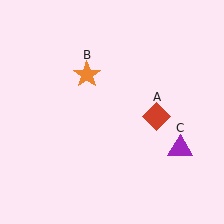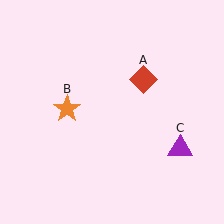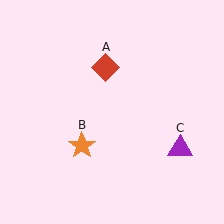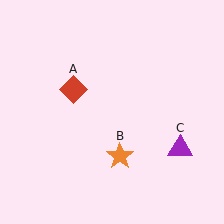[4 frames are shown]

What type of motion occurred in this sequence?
The red diamond (object A), orange star (object B) rotated counterclockwise around the center of the scene.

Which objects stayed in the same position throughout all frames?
Purple triangle (object C) remained stationary.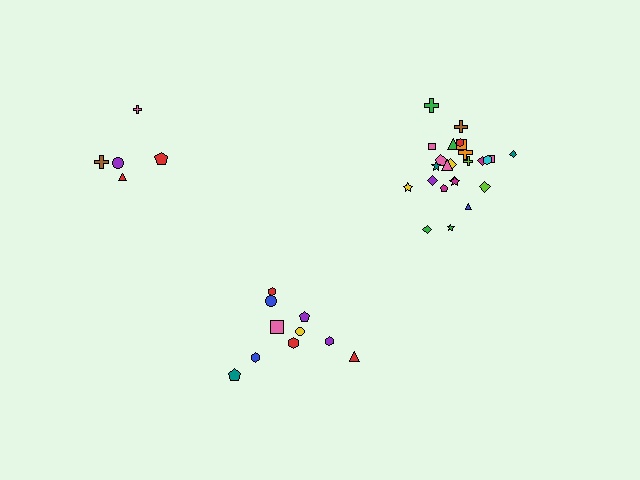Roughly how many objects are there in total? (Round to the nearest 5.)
Roughly 40 objects in total.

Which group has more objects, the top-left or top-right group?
The top-right group.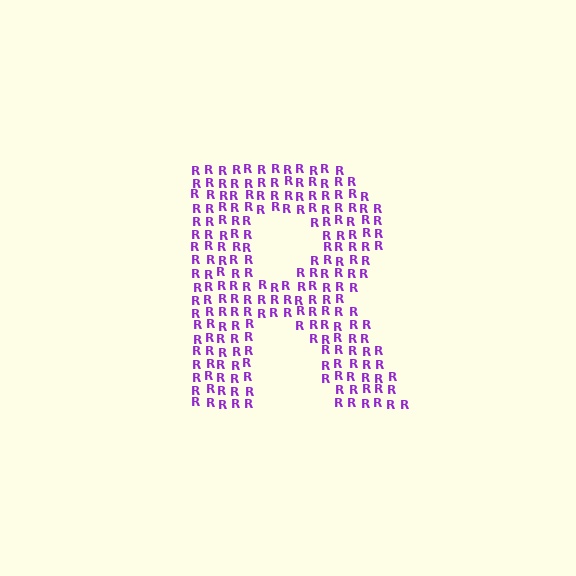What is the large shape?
The large shape is the letter R.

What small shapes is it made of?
It is made of small letter R's.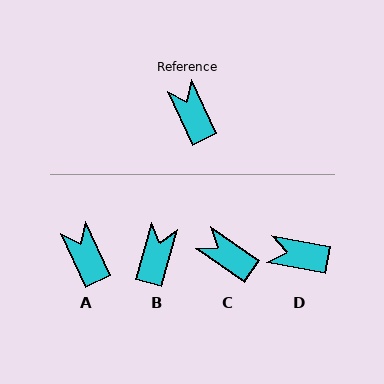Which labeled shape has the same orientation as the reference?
A.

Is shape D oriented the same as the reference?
No, it is off by about 54 degrees.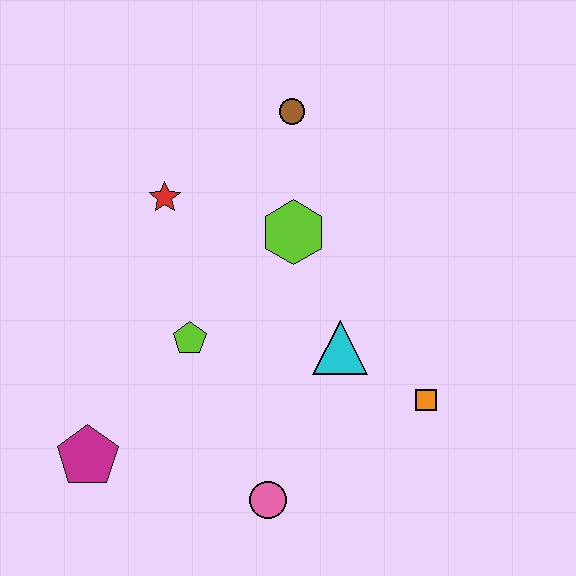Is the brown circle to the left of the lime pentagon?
No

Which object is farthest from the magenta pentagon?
The brown circle is farthest from the magenta pentagon.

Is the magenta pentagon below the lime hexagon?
Yes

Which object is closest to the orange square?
The cyan triangle is closest to the orange square.